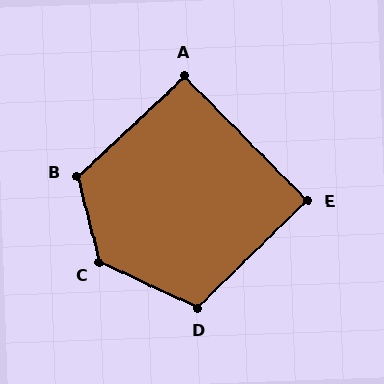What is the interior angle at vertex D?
Approximately 111 degrees (obtuse).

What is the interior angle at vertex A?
Approximately 92 degrees (approximately right).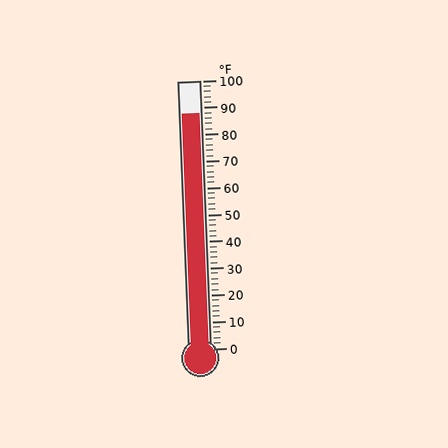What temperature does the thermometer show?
The thermometer shows approximately 88°F.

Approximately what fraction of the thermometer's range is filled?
The thermometer is filled to approximately 90% of its range.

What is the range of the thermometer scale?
The thermometer scale ranges from 0°F to 100°F.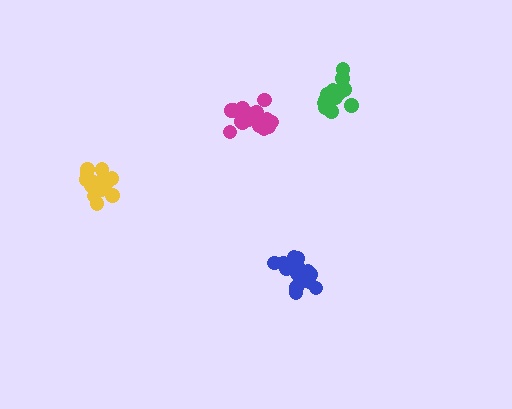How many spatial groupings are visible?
There are 4 spatial groupings.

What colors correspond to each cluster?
The clusters are colored: green, yellow, magenta, blue.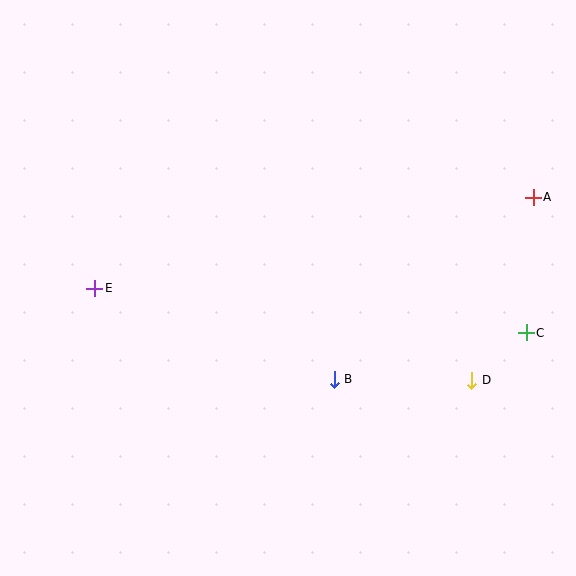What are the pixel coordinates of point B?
Point B is at (334, 379).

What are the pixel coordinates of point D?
Point D is at (472, 380).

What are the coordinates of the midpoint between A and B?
The midpoint between A and B is at (434, 288).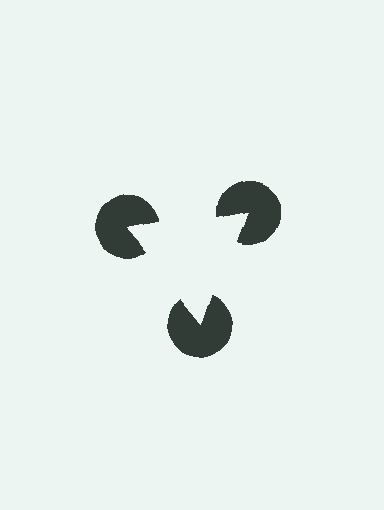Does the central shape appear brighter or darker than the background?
It typically appears slightly brighter than the background, even though no actual brightness change is drawn.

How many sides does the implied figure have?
3 sides.